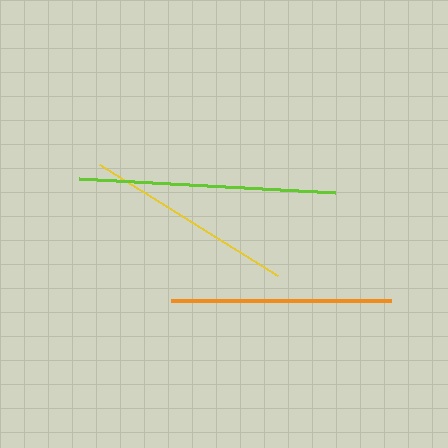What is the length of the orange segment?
The orange segment is approximately 220 pixels long.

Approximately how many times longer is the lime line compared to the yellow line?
The lime line is approximately 1.2 times the length of the yellow line.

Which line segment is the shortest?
The yellow line is the shortest at approximately 210 pixels.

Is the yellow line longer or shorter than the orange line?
The orange line is longer than the yellow line.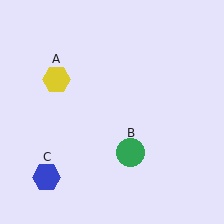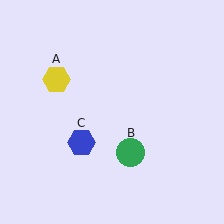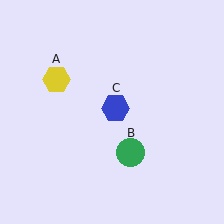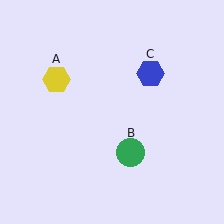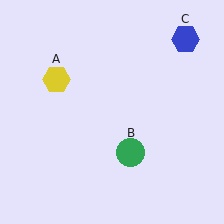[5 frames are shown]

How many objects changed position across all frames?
1 object changed position: blue hexagon (object C).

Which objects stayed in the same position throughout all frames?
Yellow hexagon (object A) and green circle (object B) remained stationary.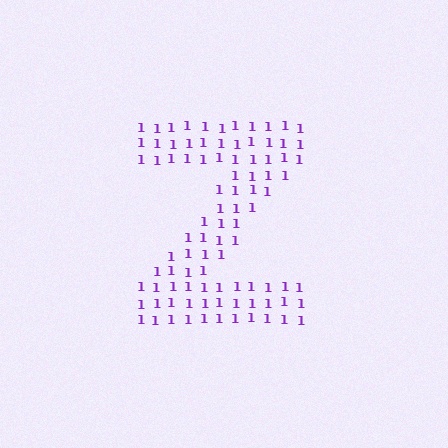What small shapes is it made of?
It is made of small digit 1's.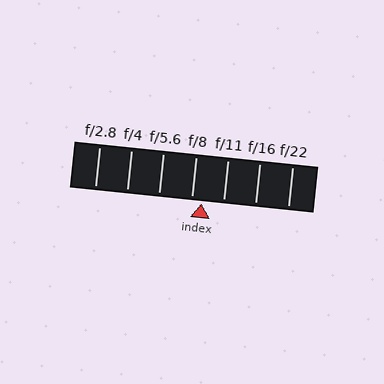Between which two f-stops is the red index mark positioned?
The index mark is between f/8 and f/11.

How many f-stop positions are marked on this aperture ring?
There are 7 f-stop positions marked.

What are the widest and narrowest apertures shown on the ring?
The widest aperture shown is f/2.8 and the narrowest is f/22.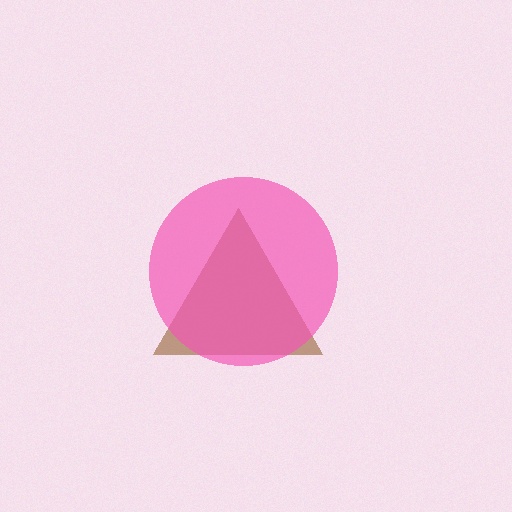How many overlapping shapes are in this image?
There are 2 overlapping shapes in the image.